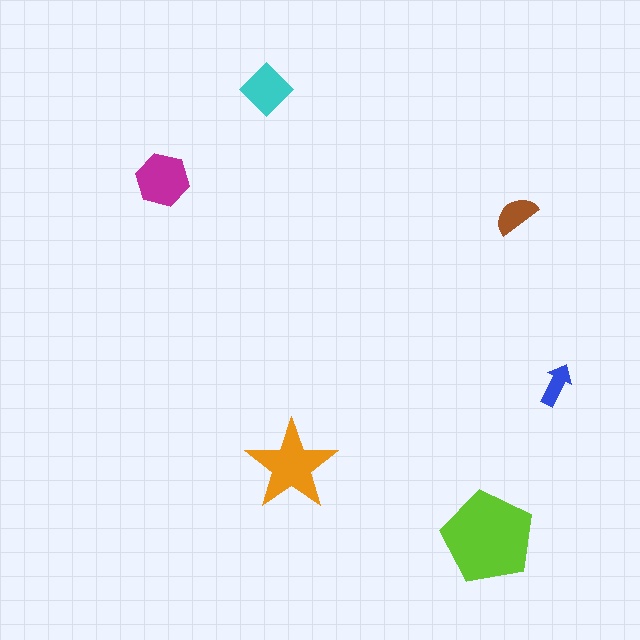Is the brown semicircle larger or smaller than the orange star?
Smaller.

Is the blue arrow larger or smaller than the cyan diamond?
Smaller.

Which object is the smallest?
The blue arrow.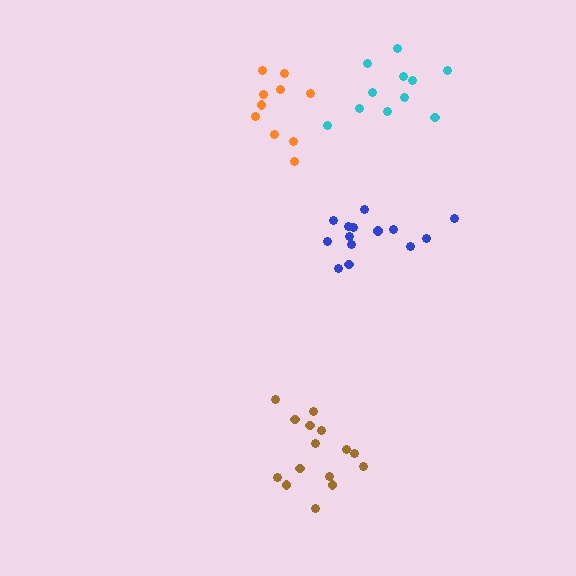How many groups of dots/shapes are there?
There are 4 groups.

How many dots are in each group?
Group 1: 10 dots, Group 2: 11 dots, Group 3: 14 dots, Group 4: 15 dots (50 total).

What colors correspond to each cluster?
The clusters are colored: orange, cyan, blue, brown.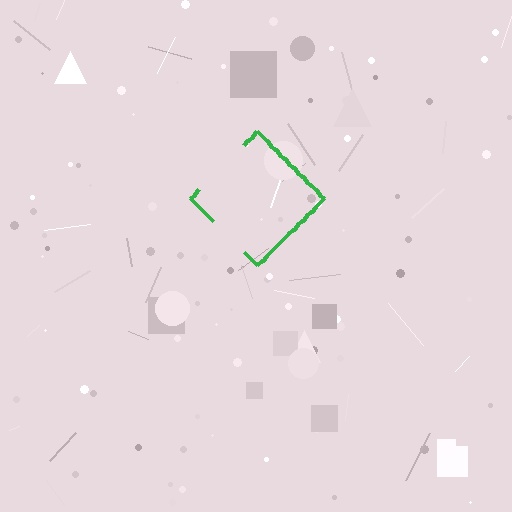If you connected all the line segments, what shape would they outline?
They would outline a diamond.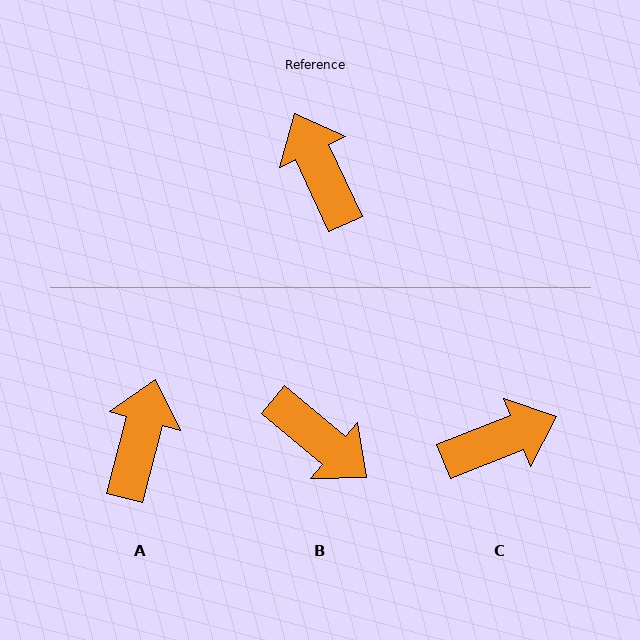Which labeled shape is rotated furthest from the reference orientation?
B, about 154 degrees away.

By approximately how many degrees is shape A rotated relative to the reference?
Approximately 39 degrees clockwise.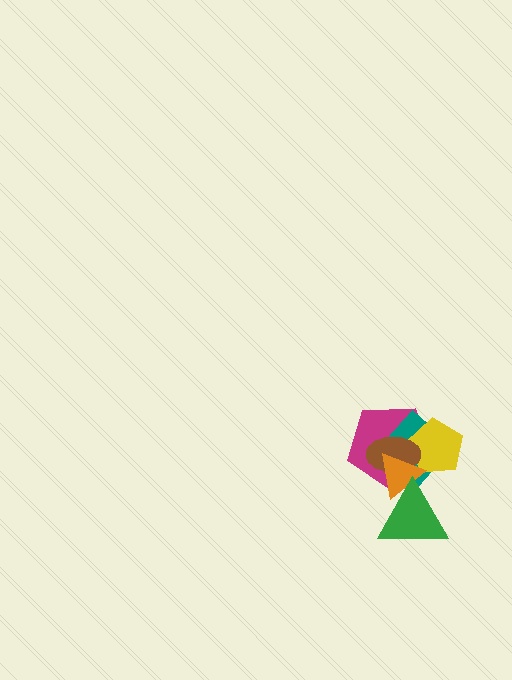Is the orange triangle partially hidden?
Yes, it is partially covered by another shape.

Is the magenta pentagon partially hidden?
Yes, it is partially covered by another shape.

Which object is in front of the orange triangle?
The green triangle is in front of the orange triangle.